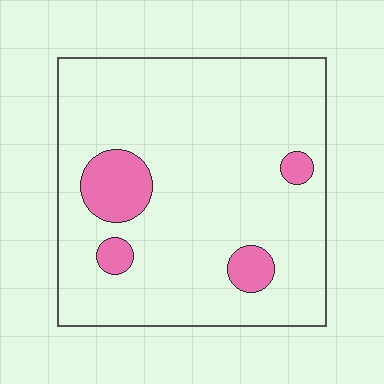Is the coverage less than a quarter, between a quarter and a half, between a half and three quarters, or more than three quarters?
Less than a quarter.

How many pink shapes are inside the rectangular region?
4.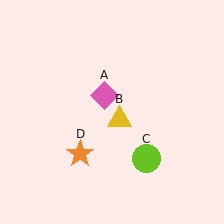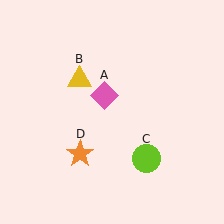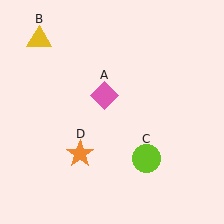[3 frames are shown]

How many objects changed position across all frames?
1 object changed position: yellow triangle (object B).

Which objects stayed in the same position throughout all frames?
Pink diamond (object A) and lime circle (object C) and orange star (object D) remained stationary.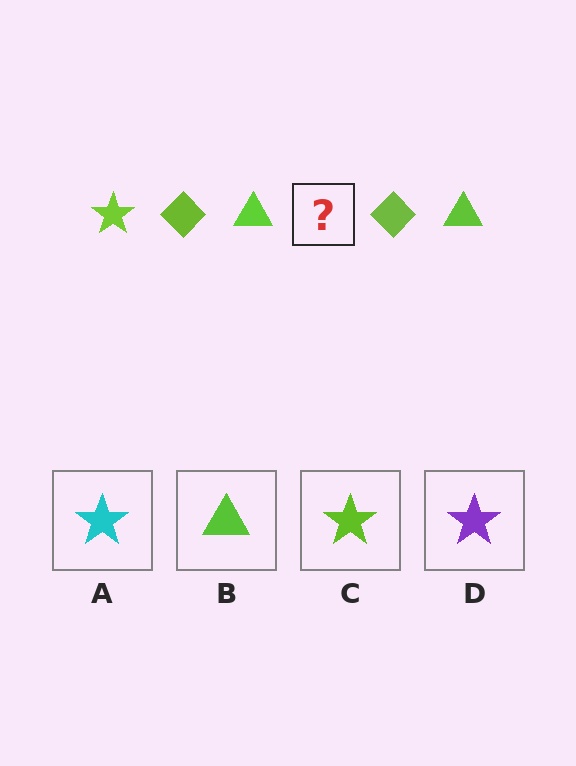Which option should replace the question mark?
Option C.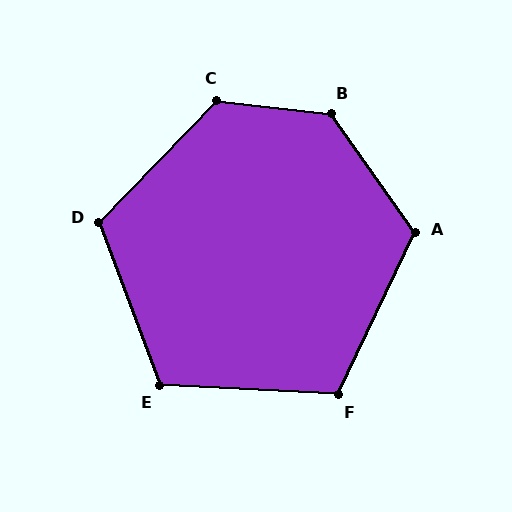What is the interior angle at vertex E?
Approximately 114 degrees (obtuse).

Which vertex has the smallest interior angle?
F, at approximately 113 degrees.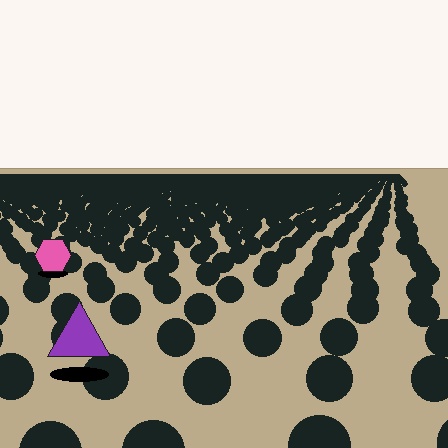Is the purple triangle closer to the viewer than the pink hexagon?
Yes. The purple triangle is closer — you can tell from the texture gradient: the ground texture is coarser near it.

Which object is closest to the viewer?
The purple triangle is closest. The texture marks near it are larger and more spread out.